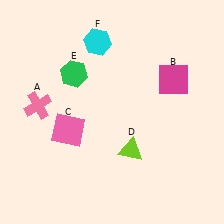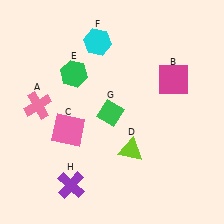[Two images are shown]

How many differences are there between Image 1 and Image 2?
There are 2 differences between the two images.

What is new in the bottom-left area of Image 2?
A green diamond (G) was added in the bottom-left area of Image 2.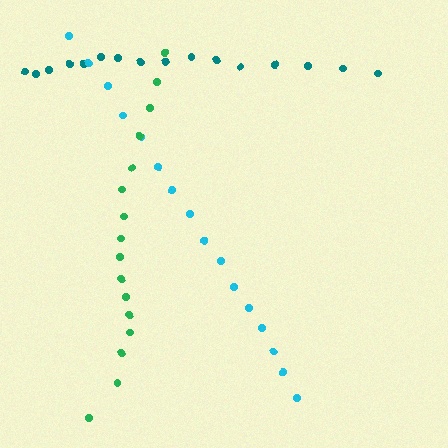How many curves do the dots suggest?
There are 3 distinct paths.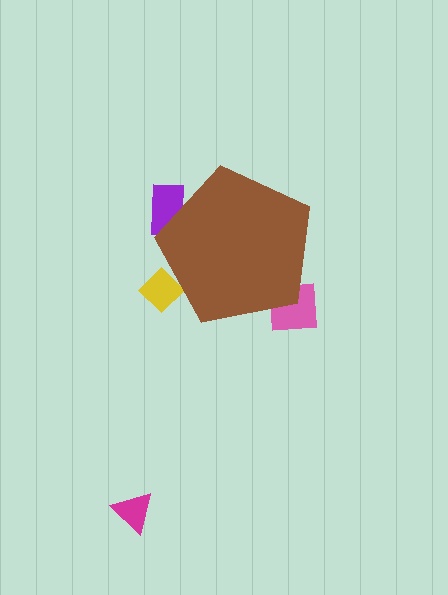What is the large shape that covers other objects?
A brown pentagon.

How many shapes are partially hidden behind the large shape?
3 shapes are partially hidden.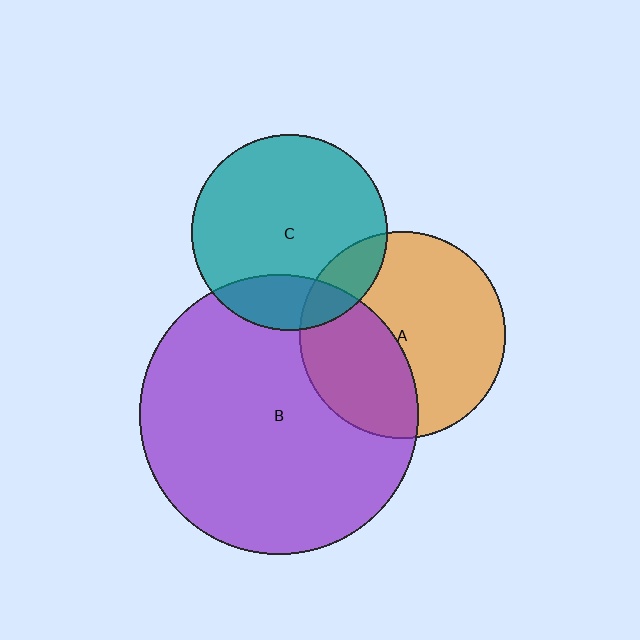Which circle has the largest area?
Circle B (purple).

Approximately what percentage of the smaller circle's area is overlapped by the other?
Approximately 40%.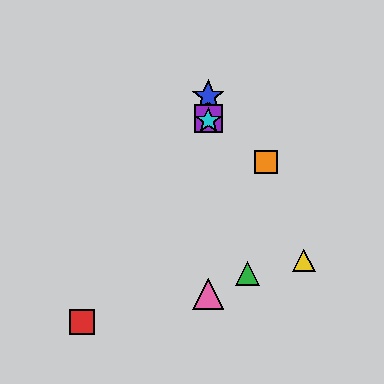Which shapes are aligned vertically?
The blue star, the purple square, the cyan star, the pink triangle are aligned vertically.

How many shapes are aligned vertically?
4 shapes (the blue star, the purple square, the cyan star, the pink triangle) are aligned vertically.